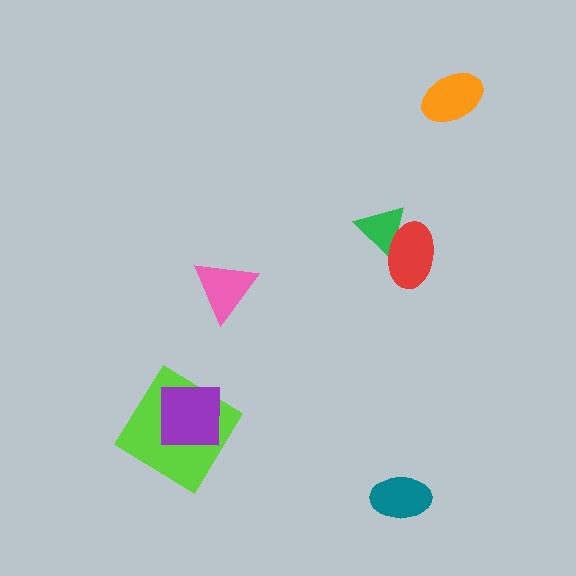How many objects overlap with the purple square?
1 object overlaps with the purple square.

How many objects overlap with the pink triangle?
0 objects overlap with the pink triangle.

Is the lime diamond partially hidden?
Yes, it is partially covered by another shape.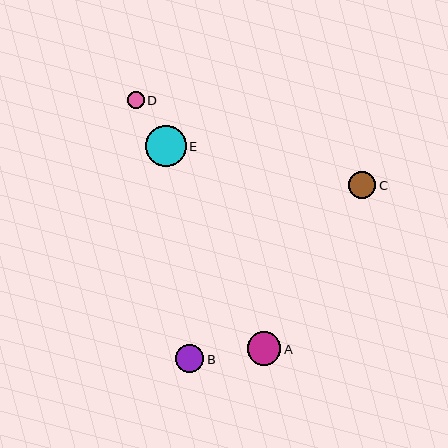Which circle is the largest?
Circle E is the largest with a size of approximately 41 pixels.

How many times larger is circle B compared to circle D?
Circle B is approximately 1.6 times the size of circle D.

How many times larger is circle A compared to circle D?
Circle A is approximately 2.0 times the size of circle D.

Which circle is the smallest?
Circle D is the smallest with a size of approximately 17 pixels.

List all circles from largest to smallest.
From largest to smallest: E, A, B, C, D.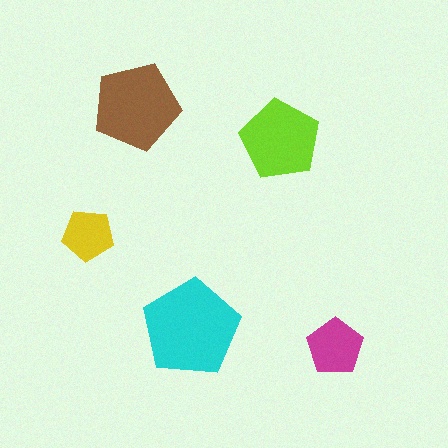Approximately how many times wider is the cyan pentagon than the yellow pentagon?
About 2 times wider.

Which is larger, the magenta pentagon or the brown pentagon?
The brown one.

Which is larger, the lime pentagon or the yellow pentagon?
The lime one.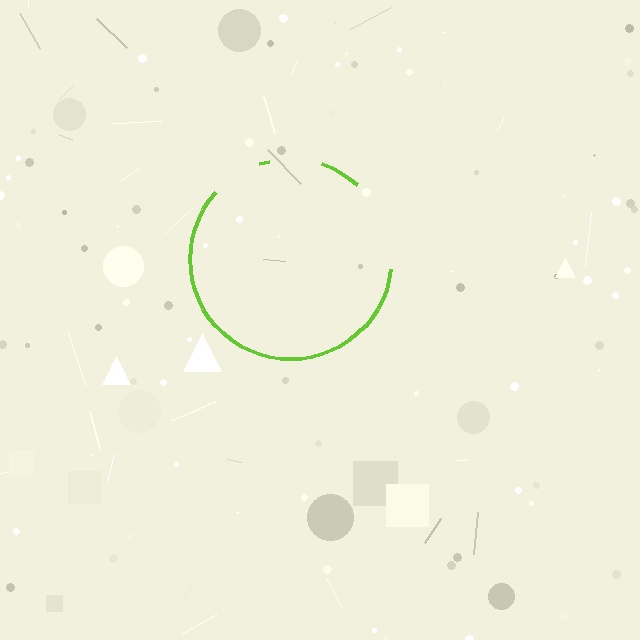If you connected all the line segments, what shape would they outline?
They would outline a circle.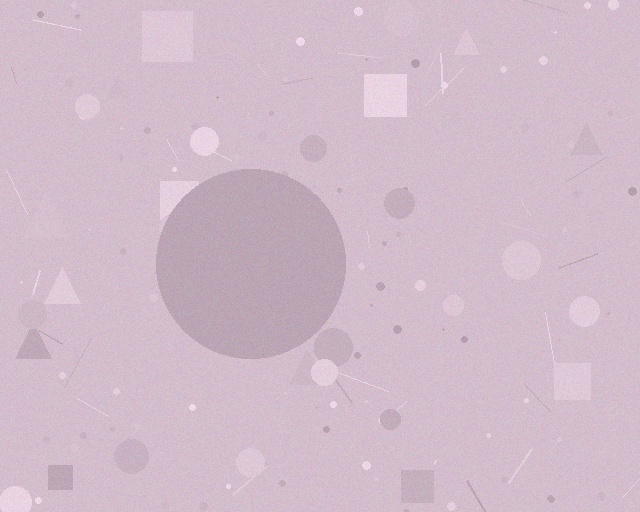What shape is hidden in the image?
A circle is hidden in the image.